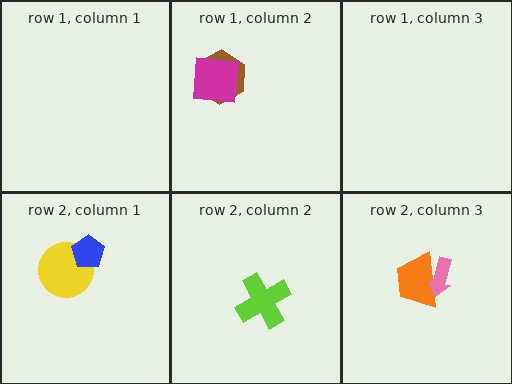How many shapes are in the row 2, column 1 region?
2.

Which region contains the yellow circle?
The row 2, column 1 region.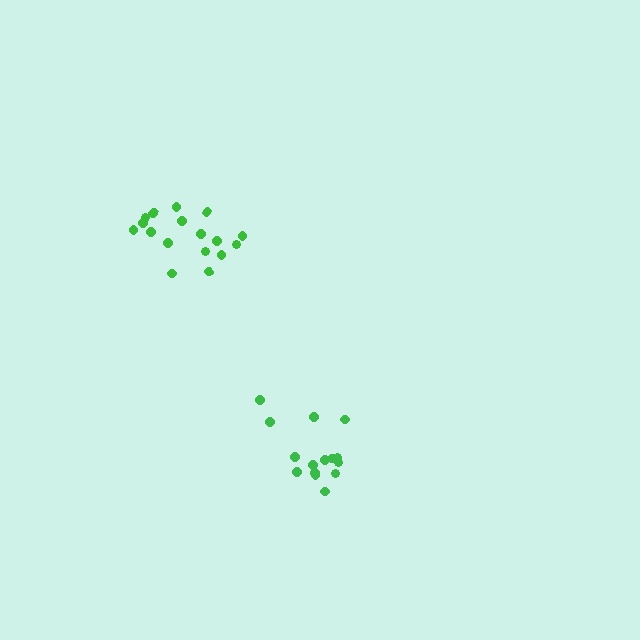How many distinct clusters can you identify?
There are 2 distinct clusters.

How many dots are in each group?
Group 1: 17 dots, Group 2: 15 dots (32 total).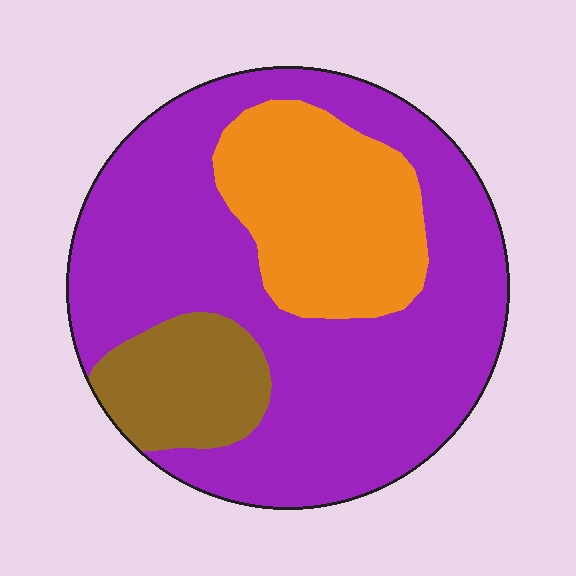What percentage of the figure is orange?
Orange takes up about one quarter (1/4) of the figure.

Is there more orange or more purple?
Purple.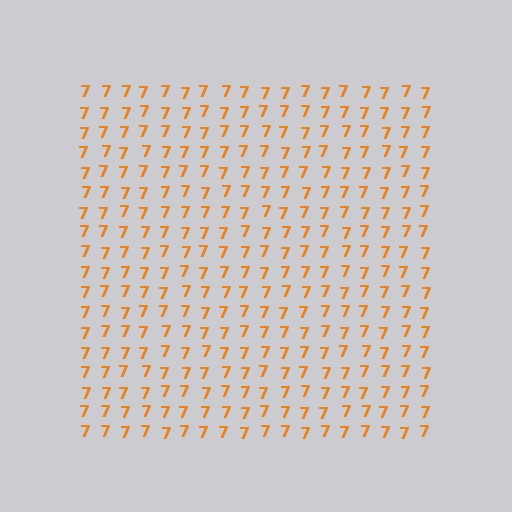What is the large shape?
The large shape is a square.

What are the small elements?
The small elements are digit 7's.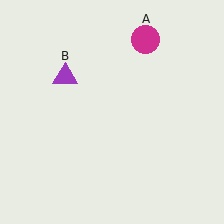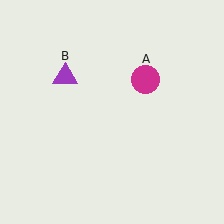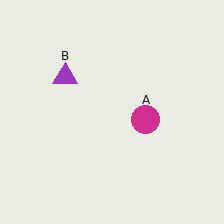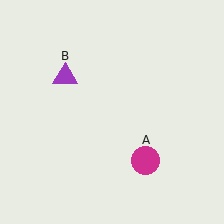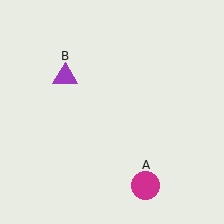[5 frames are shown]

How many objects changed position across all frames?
1 object changed position: magenta circle (object A).